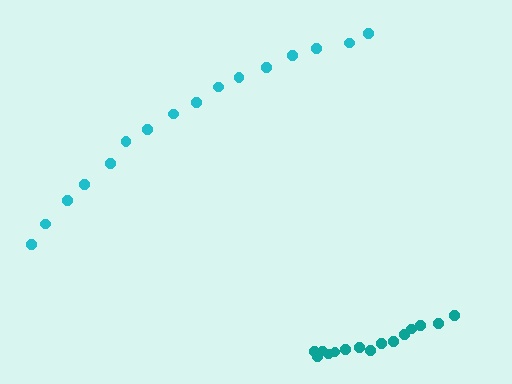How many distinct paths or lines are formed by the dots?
There are 2 distinct paths.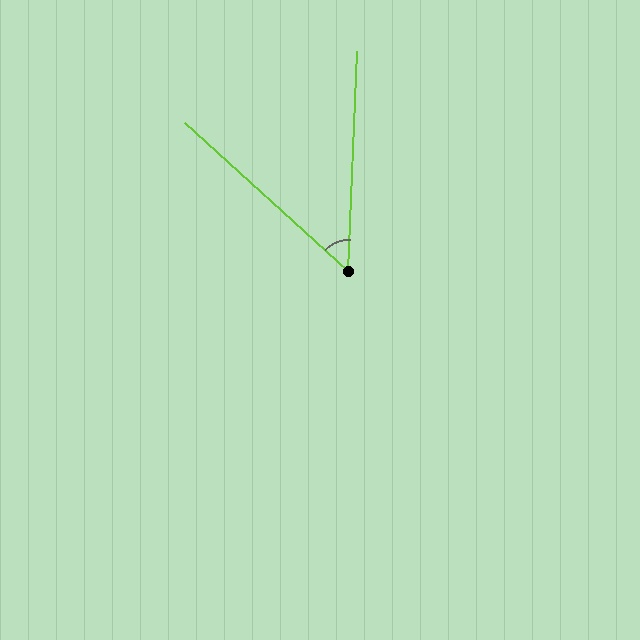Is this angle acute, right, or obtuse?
It is acute.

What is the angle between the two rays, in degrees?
Approximately 50 degrees.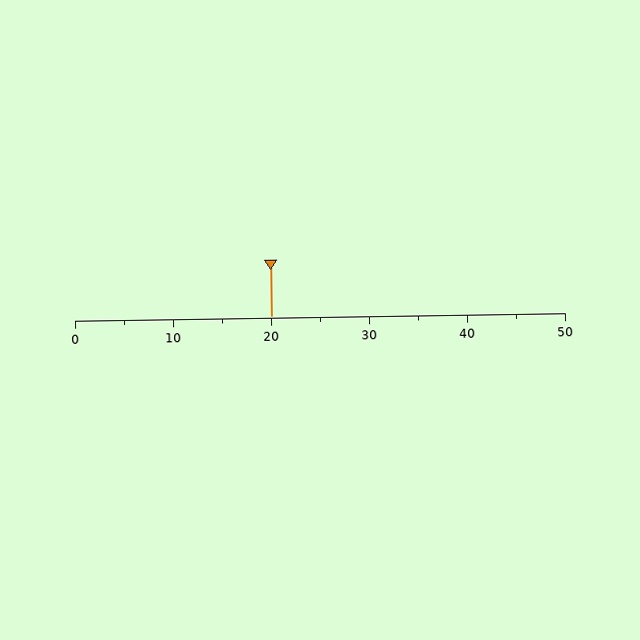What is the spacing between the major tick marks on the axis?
The major ticks are spaced 10 apart.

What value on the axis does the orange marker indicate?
The marker indicates approximately 20.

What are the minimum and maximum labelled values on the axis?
The axis runs from 0 to 50.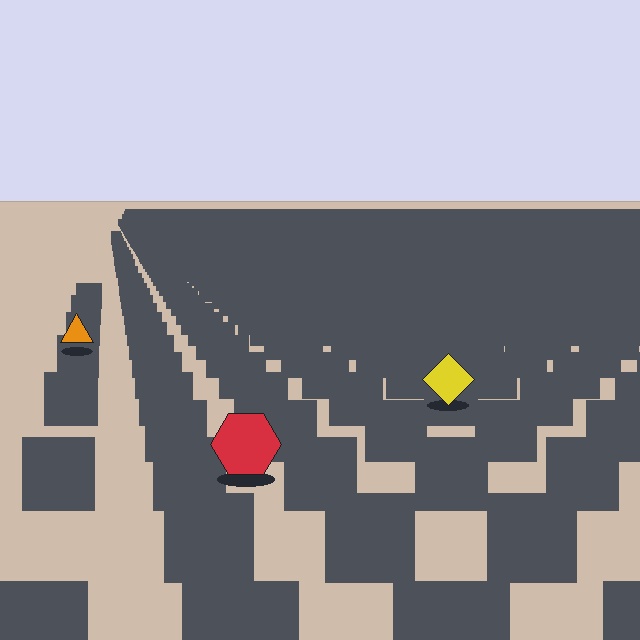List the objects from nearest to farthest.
From nearest to farthest: the red hexagon, the yellow diamond, the orange triangle.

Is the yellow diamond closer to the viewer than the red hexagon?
No. The red hexagon is closer — you can tell from the texture gradient: the ground texture is coarser near it.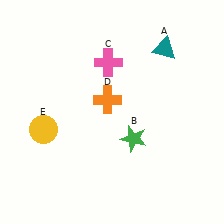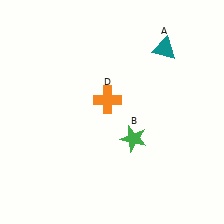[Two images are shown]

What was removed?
The pink cross (C), the yellow circle (E) were removed in Image 2.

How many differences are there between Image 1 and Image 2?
There are 2 differences between the two images.